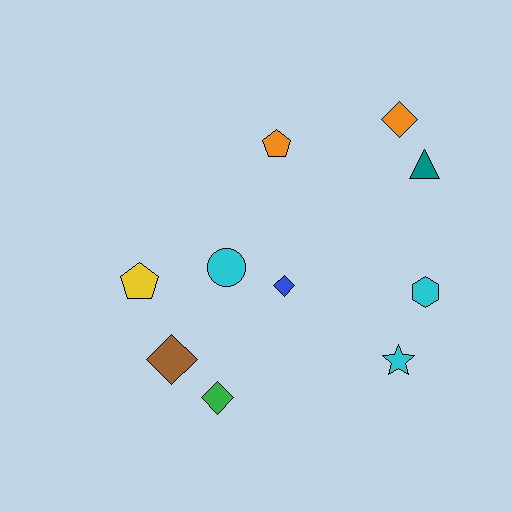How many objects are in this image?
There are 10 objects.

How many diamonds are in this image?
There are 4 diamonds.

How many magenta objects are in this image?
There are no magenta objects.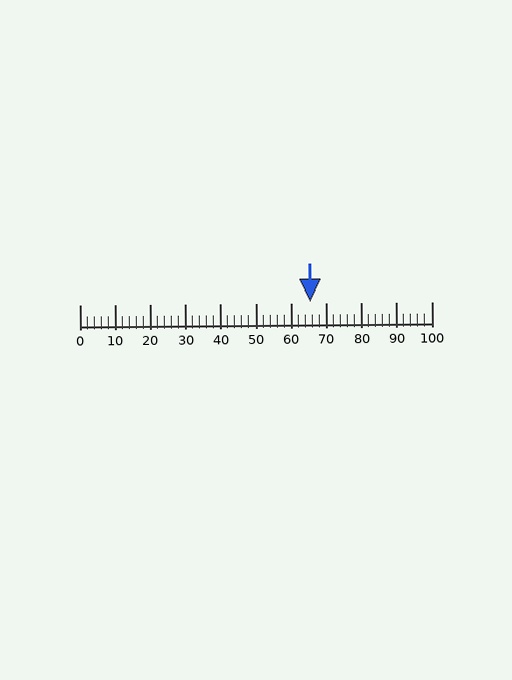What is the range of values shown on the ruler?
The ruler shows values from 0 to 100.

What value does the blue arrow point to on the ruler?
The blue arrow points to approximately 66.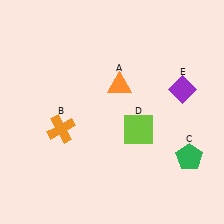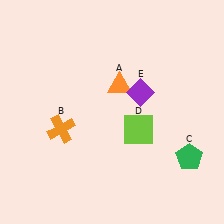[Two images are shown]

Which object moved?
The purple diamond (E) moved left.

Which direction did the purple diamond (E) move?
The purple diamond (E) moved left.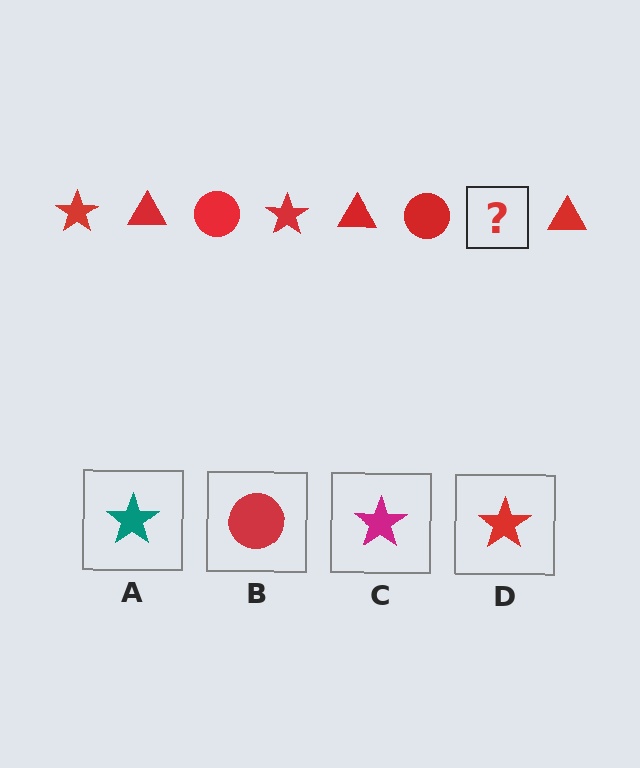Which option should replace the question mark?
Option D.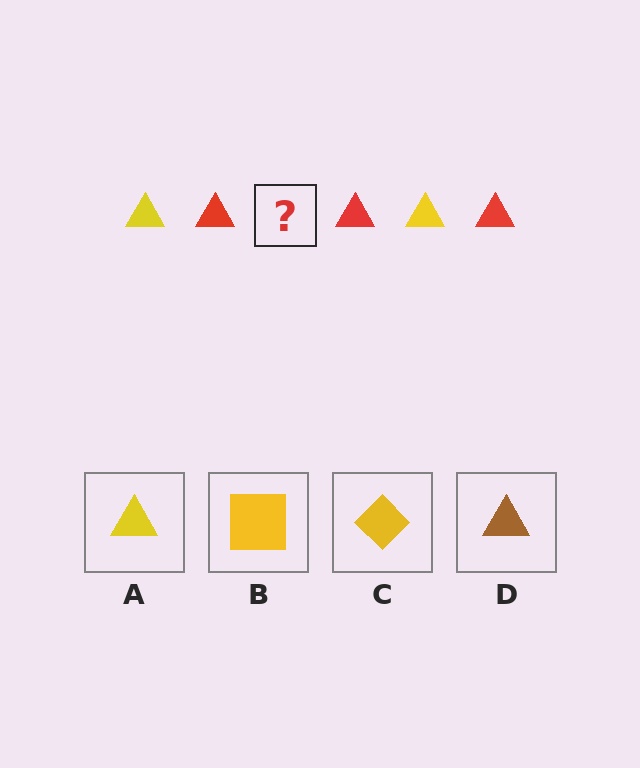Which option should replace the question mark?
Option A.